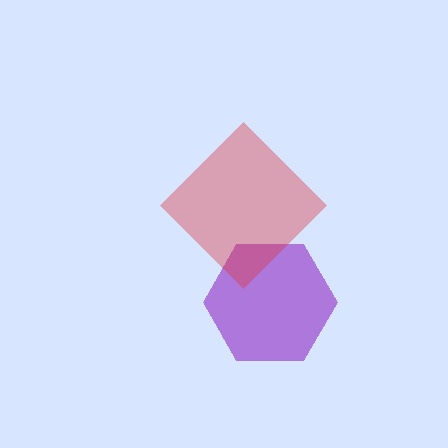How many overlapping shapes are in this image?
There are 2 overlapping shapes in the image.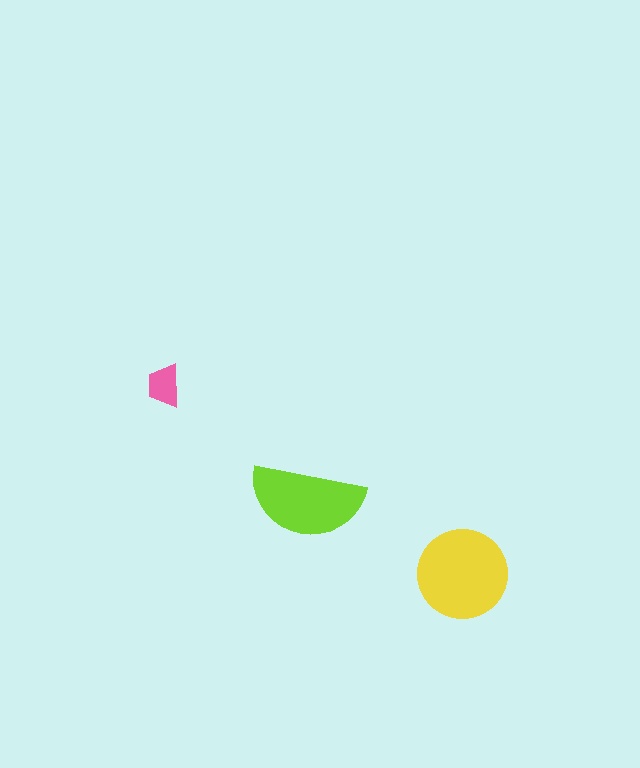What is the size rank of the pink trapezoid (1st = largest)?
3rd.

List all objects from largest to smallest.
The yellow circle, the lime semicircle, the pink trapezoid.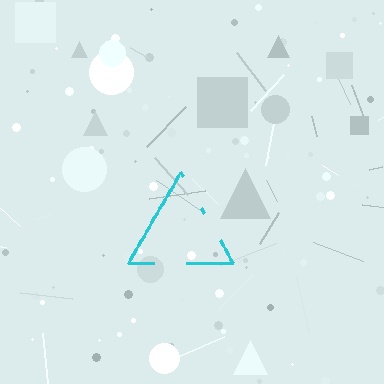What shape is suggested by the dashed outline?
The dashed outline suggests a triangle.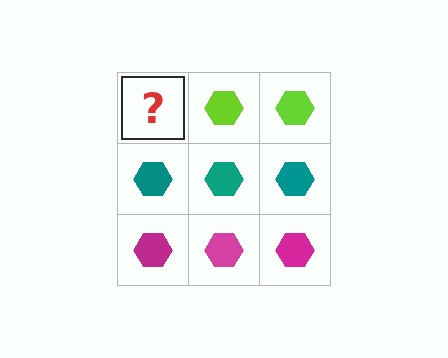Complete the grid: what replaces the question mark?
The question mark should be replaced with a lime hexagon.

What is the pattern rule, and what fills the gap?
The rule is that each row has a consistent color. The gap should be filled with a lime hexagon.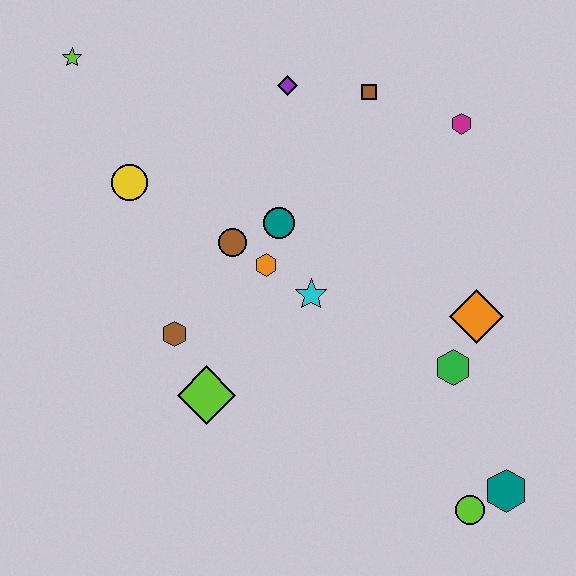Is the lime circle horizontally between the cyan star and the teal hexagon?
Yes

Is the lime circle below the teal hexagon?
Yes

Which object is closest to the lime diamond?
The brown hexagon is closest to the lime diamond.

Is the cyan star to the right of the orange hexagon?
Yes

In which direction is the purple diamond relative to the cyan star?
The purple diamond is above the cyan star.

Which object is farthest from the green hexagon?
The lime star is farthest from the green hexagon.